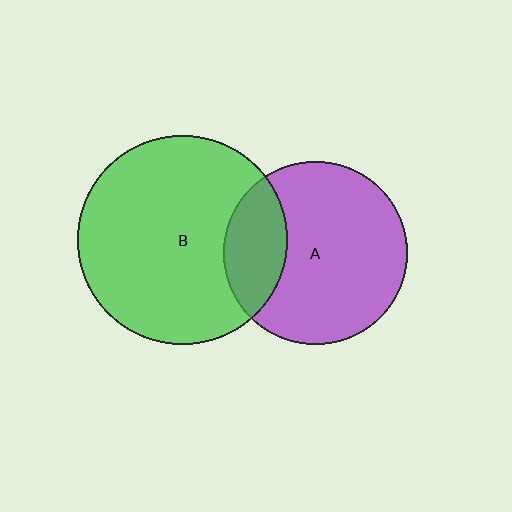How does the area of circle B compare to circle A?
Approximately 1.3 times.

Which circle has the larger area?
Circle B (green).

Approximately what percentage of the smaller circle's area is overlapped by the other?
Approximately 25%.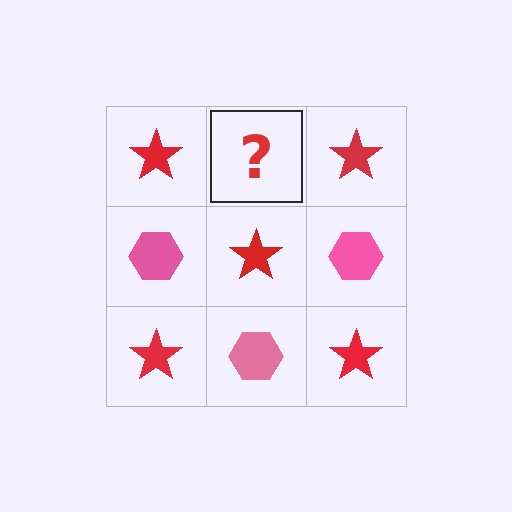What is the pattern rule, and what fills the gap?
The rule is that it alternates red star and pink hexagon in a checkerboard pattern. The gap should be filled with a pink hexagon.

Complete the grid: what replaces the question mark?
The question mark should be replaced with a pink hexagon.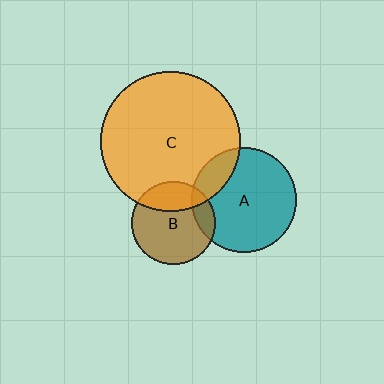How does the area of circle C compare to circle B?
Approximately 2.8 times.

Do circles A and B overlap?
Yes.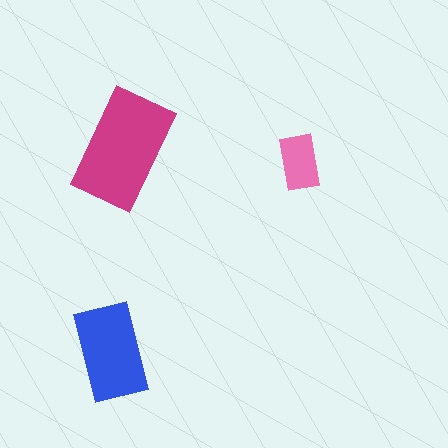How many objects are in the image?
There are 3 objects in the image.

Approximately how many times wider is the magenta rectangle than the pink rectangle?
About 2 times wider.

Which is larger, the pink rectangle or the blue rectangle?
The blue one.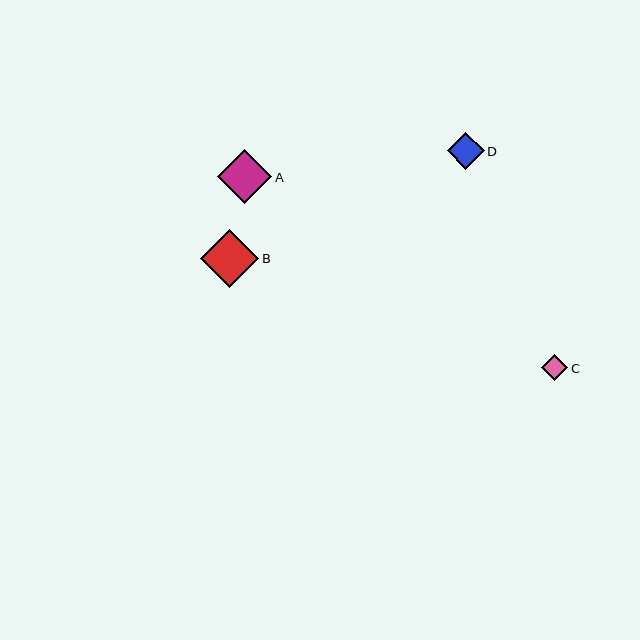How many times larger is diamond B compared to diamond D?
Diamond B is approximately 1.6 times the size of diamond D.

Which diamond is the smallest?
Diamond C is the smallest with a size of approximately 27 pixels.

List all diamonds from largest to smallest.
From largest to smallest: B, A, D, C.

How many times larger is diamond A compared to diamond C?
Diamond A is approximately 2.0 times the size of diamond C.